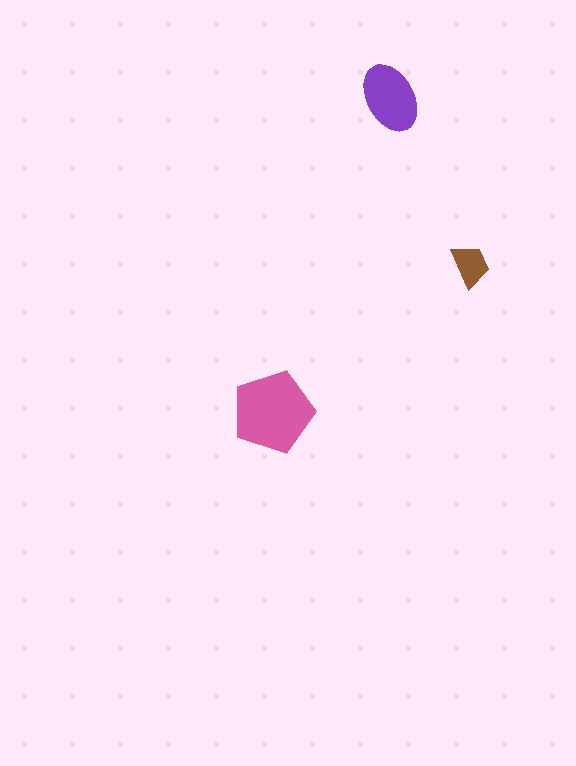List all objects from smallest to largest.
The brown trapezoid, the purple ellipse, the pink pentagon.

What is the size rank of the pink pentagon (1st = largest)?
1st.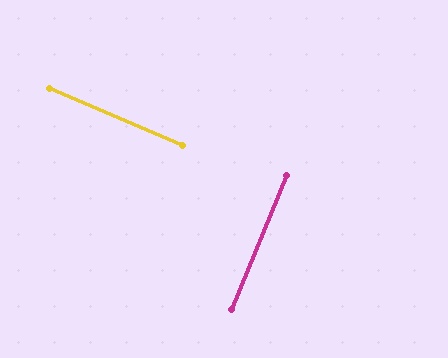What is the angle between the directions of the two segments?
Approximately 89 degrees.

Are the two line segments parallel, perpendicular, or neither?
Perpendicular — they meet at approximately 89°.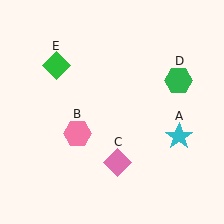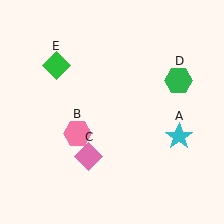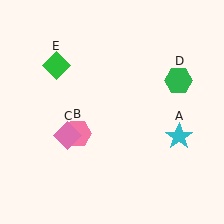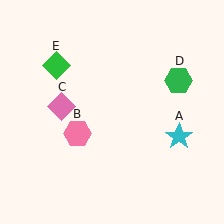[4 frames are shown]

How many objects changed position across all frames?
1 object changed position: pink diamond (object C).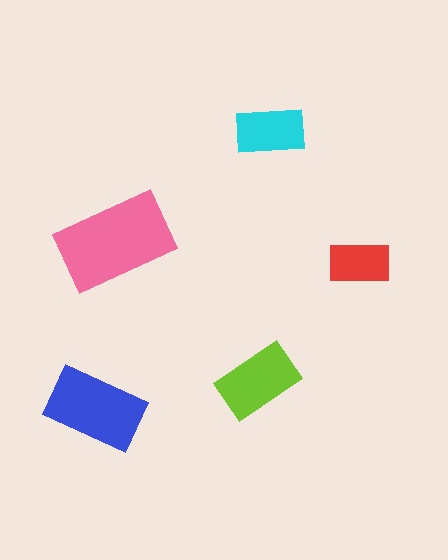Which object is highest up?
The cyan rectangle is topmost.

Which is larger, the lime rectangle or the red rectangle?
The lime one.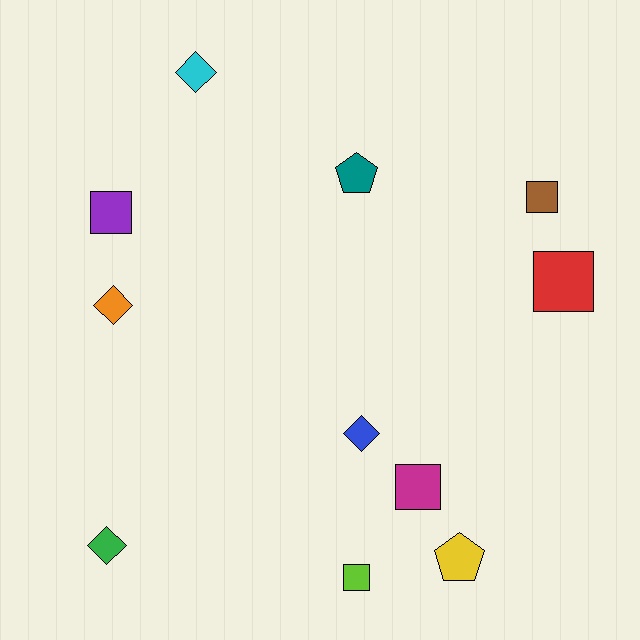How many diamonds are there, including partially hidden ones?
There are 4 diamonds.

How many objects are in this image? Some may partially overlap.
There are 11 objects.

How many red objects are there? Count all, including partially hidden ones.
There is 1 red object.